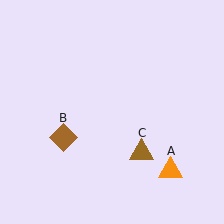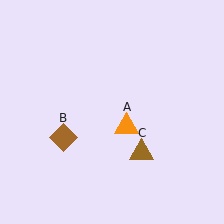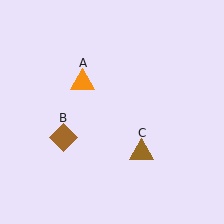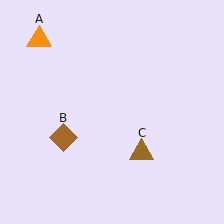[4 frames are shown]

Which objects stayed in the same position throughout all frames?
Brown diamond (object B) and brown triangle (object C) remained stationary.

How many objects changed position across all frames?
1 object changed position: orange triangle (object A).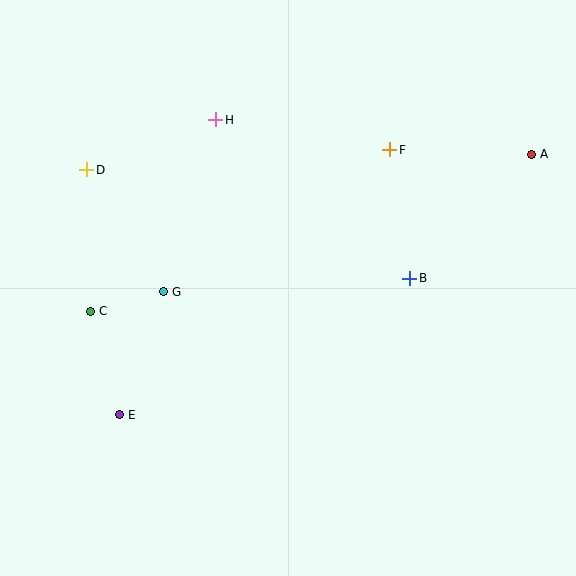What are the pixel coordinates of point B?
Point B is at (410, 278).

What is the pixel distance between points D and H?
The distance between D and H is 139 pixels.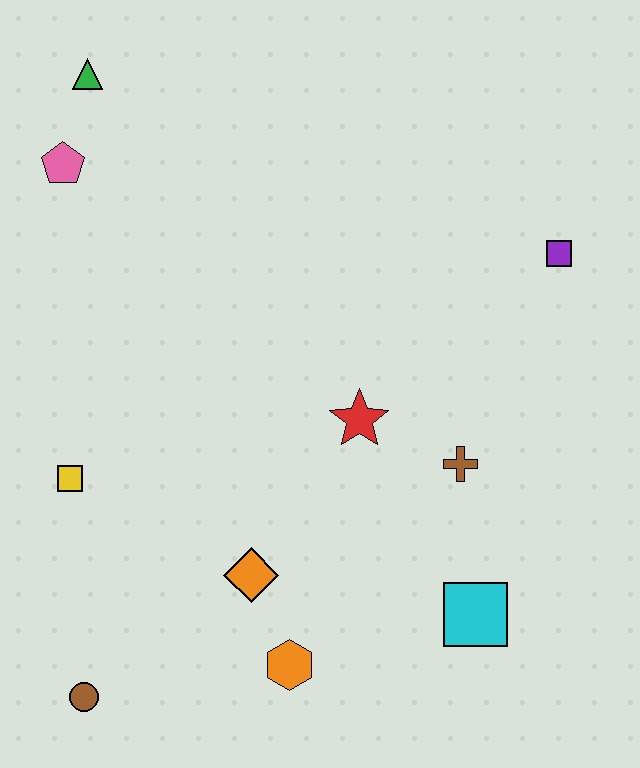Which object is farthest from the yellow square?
The purple square is farthest from the yellow square.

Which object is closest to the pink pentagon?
The green triangle is closest to the pink pentagon.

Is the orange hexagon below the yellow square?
Yes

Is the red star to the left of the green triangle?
No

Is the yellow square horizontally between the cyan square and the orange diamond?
No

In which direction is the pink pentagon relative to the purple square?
The pink pentagon is to the left of the purple square.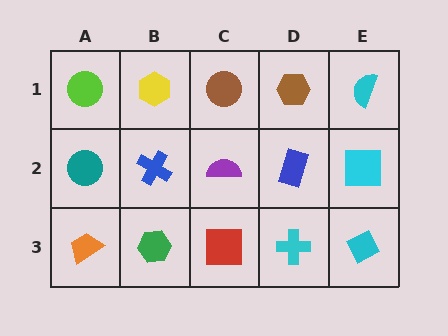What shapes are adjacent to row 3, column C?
A purple semicircle (row 2, column C), a green hexagon (row 3, column B), a cyan cross (row 3, column D).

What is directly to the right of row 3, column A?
A green hexagon.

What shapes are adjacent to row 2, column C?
A brown circle (row 1, column C), a red square (row 3, column C), a blue cross (row 2, column B), a blue rectangle (row 2, column D).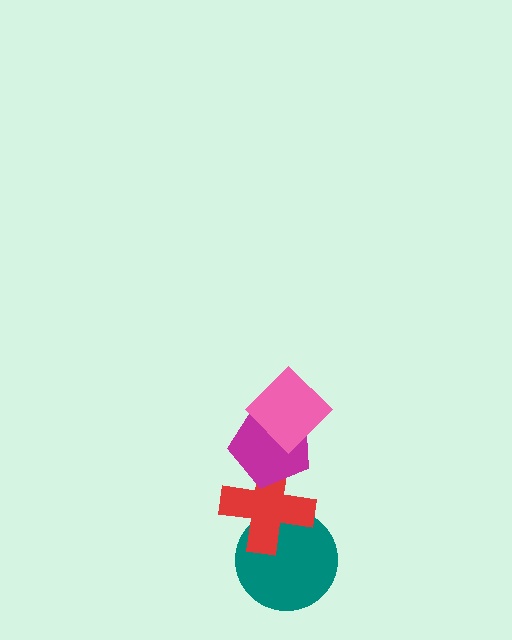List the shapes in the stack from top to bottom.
From top to bottom: the pink diamond, the magenta pentagon, the red cross, the teal circle.